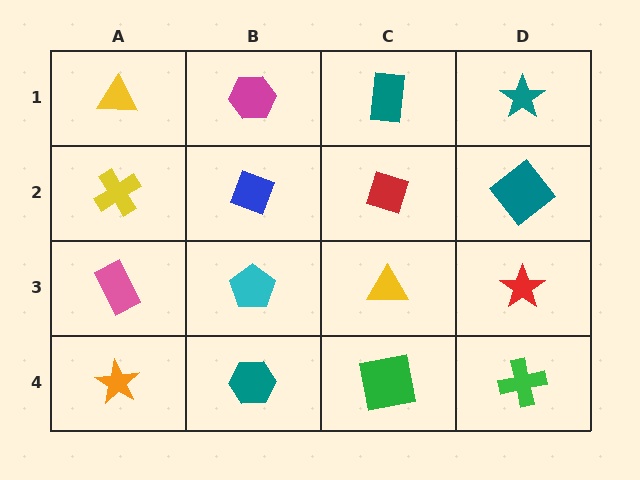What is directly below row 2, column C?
A yellow triangle.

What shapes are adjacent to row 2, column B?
A magenta hexagon (row 1, column B), a cyan pentagon (row 3, column B), a yellow cross (row 2, column A), a red diamond (row 2, column C).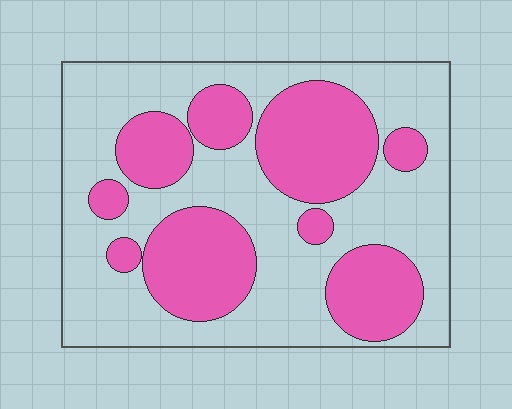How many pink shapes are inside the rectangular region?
9.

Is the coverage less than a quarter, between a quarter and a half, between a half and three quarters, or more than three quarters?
Between a quarter and a half.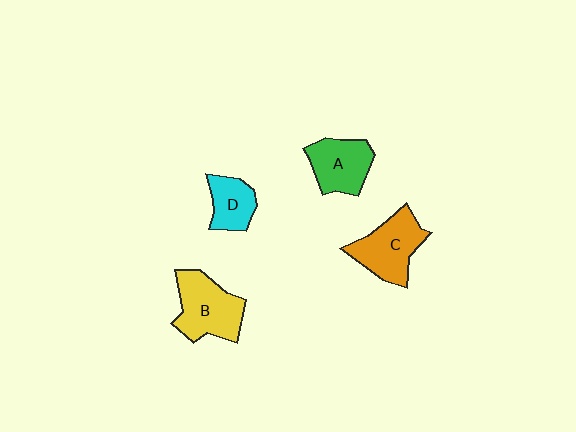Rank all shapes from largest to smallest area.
From largest to smallest: B (yellow), C (orange), A (green), D (cyan).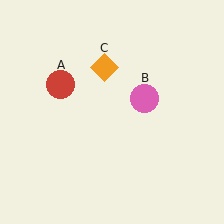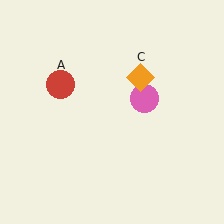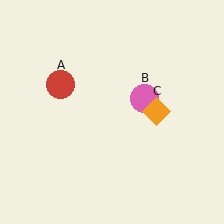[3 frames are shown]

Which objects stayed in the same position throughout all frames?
Red circle (object A) and pink circle (object B) remained stationary.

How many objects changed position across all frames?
1 object changed position: orange diamond (object C).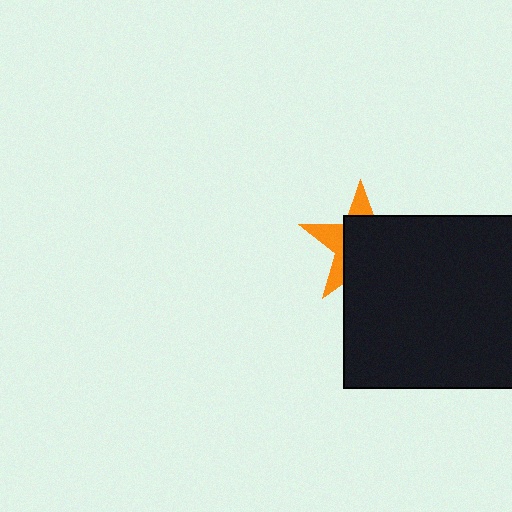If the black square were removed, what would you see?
You would see the complete orange star.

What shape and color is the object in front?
The object in front is a black square.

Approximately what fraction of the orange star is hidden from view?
Roughly 65% of the orange star is hidden behind the black square.